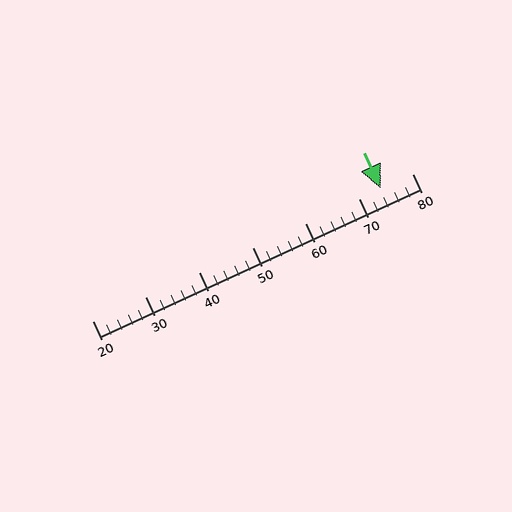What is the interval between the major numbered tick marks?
The major tick marks are spaced 10 units apart.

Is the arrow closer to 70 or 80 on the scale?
The arrow is closer to 70.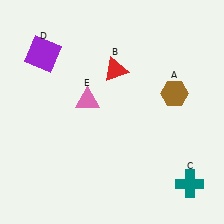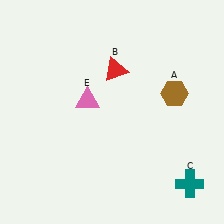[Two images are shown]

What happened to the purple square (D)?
The purple square (D) was removed in Image 2. It was in the top-left area of Image 1.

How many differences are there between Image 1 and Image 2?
There is 1 difference between the two images.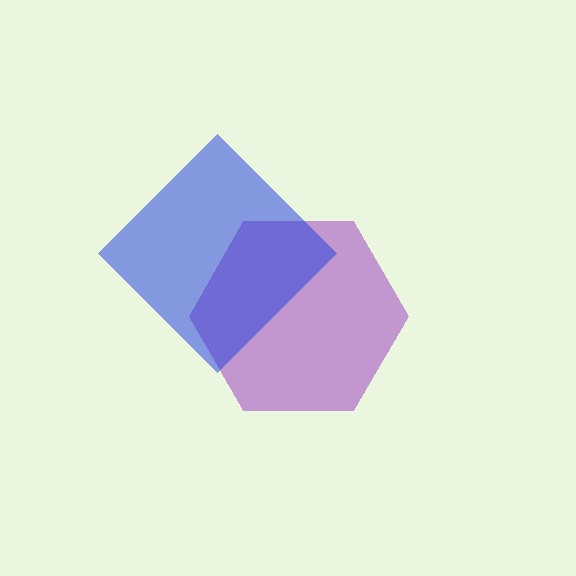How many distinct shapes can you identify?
There are 2 distinct shapes: a purple hexagon, a blue diamond.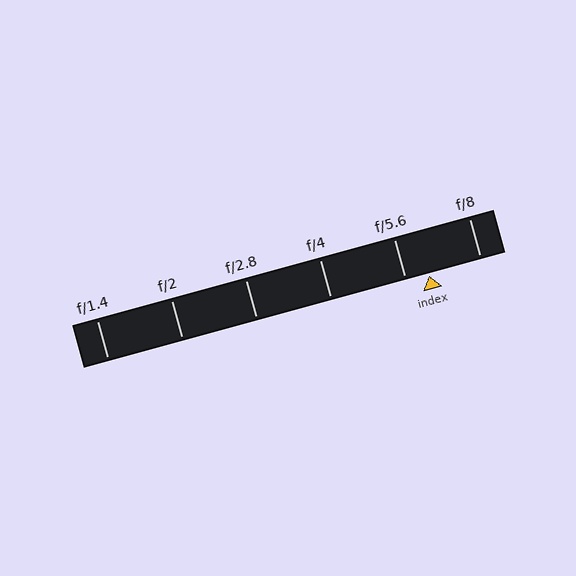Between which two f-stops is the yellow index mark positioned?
The index mark is between f/5.6 and f/8.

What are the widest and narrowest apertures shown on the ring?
The widest aperture shown is f/1.4 and the narrowest is f/8.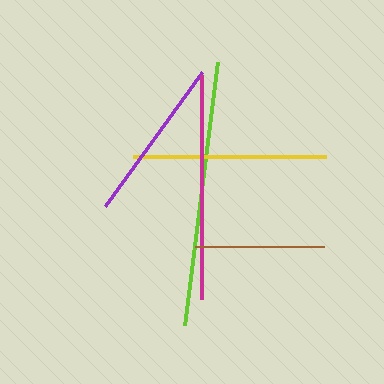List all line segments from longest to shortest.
From longest to shortest: lime, magenta, yellow, purple, brown.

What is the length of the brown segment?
The brown segment is approximately 129 pixels long.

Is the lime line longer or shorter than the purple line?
The lime line is longer than the purple line.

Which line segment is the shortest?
The brown line is the shortest at approximately 129 pixels.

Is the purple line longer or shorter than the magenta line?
The magenta line is longer than the purple line.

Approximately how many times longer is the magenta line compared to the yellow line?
The magenta line is approximately 1.2 times the length of the yellow line.